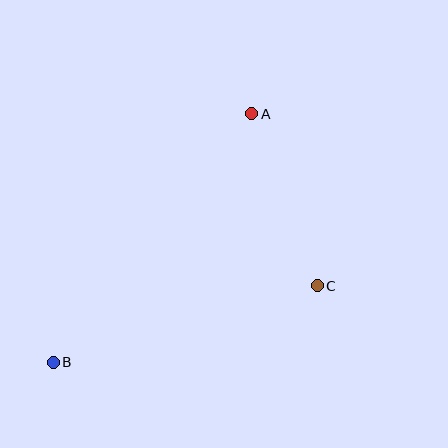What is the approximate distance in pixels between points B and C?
The distance between B and C is approximately 275 pixels.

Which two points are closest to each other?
Points A and C are closest to each other.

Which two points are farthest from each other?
Points A and B are farthest from each other.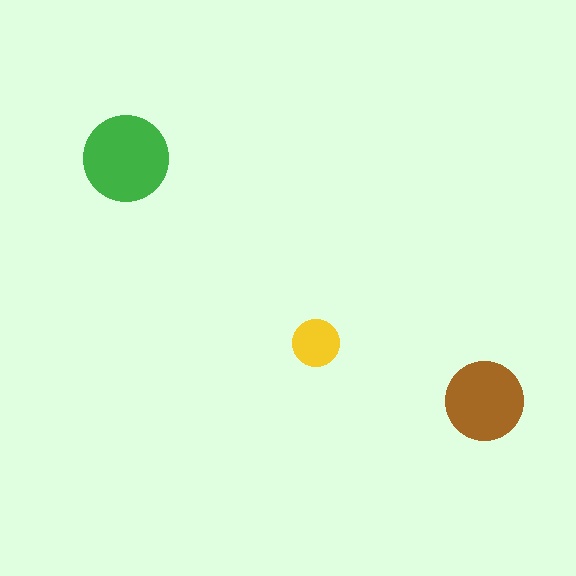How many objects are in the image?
There are 3 objects in the image.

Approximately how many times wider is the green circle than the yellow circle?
About 2 times wider.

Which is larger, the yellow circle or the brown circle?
The brown one.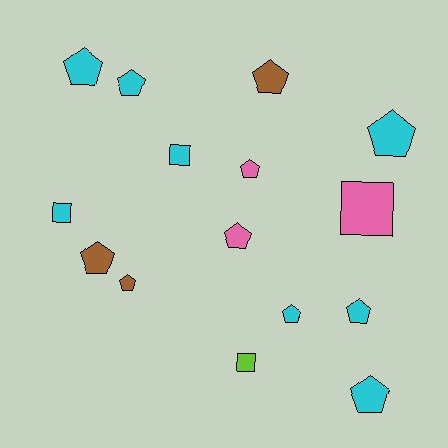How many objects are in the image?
There are 15 objects.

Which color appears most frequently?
Cyan, with 8 objects.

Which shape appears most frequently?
Pentagon, with 11 objects.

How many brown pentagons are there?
There are 3 brown pentagons.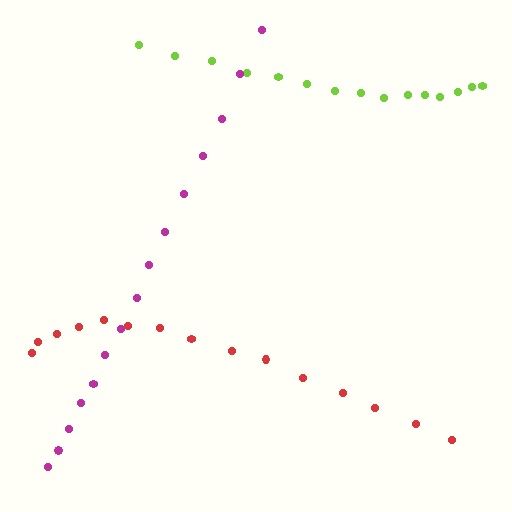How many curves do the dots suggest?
There are 3 distinct paths.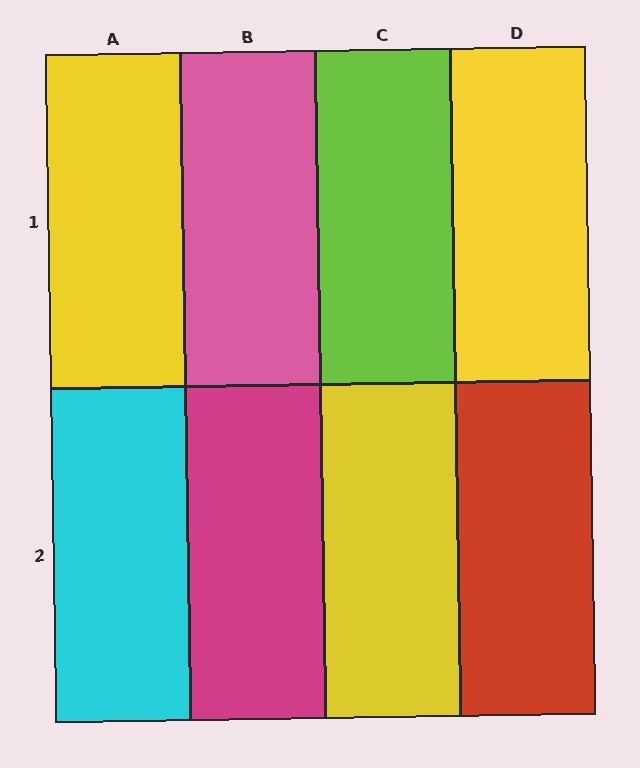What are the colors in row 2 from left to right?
Cyan, magenta, yellow, red.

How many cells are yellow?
3 cells are yellow.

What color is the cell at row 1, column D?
Yellow.